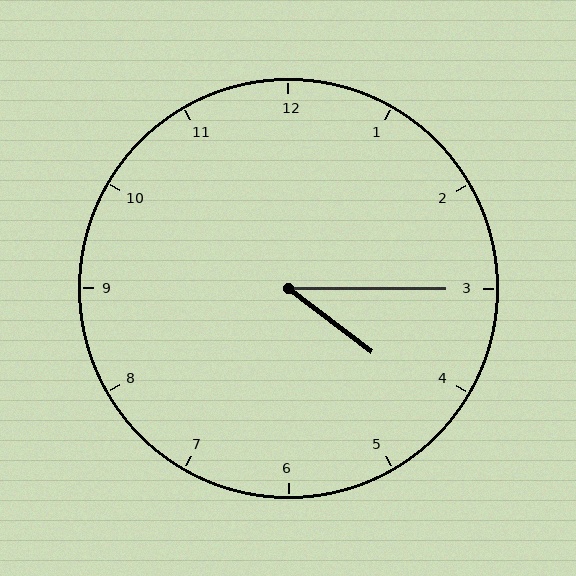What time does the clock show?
4:15.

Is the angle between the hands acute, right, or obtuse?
It is acute.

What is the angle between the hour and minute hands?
Approximately 38 degrees.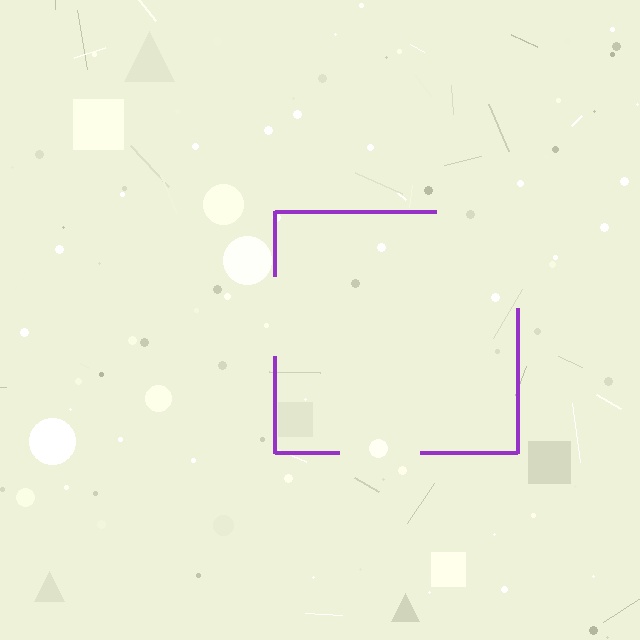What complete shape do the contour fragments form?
The contour fragments form a square.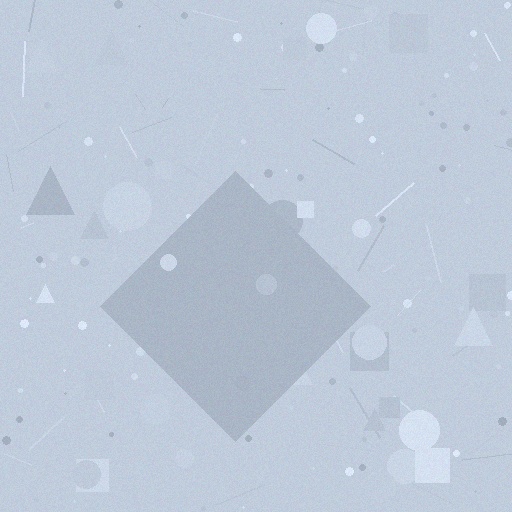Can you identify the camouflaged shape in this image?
The camouflaged shape is a diamond.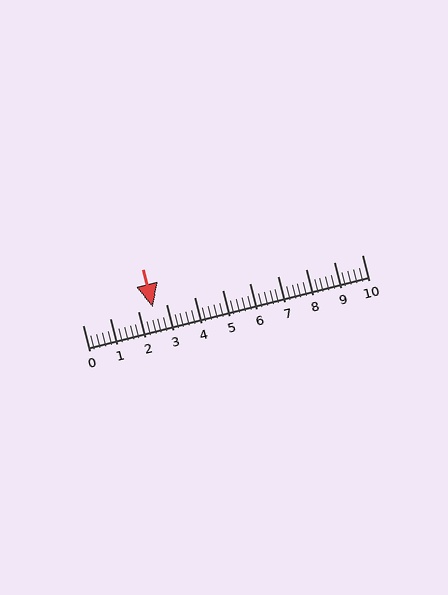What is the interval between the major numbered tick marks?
The major tick marks are spaced 1 units apart.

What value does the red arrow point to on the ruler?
The red arrow points to approximately 2.5.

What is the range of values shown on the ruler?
The ruler shows values from 0 to 10.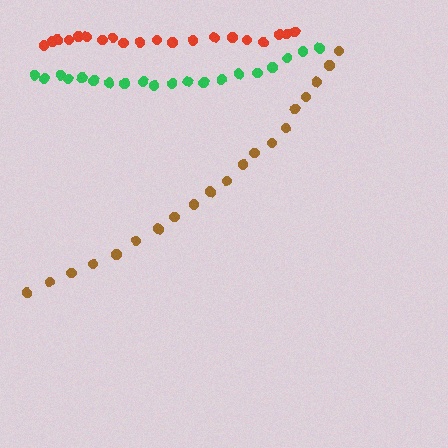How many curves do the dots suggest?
There are 3 distinct paths.